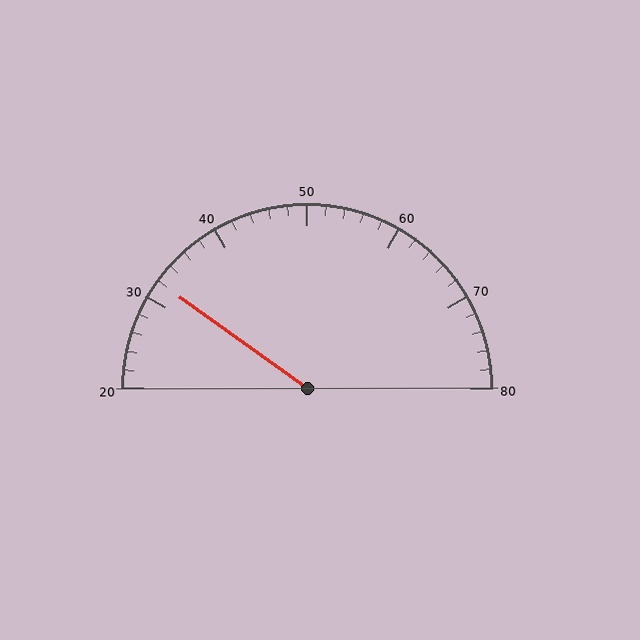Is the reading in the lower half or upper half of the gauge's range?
The reading is in the lower half of the range (20 to 80).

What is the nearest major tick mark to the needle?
The nearest major tick mark is 30.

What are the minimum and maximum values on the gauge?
The gauge ranges from 20 to 80.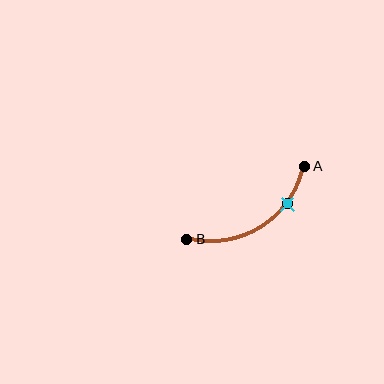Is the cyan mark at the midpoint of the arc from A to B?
No. The cyan mark lies on the arc but is closer to endpoint A. The arc midpoint would be at the point on the curve equidistant along the arc from both A and B.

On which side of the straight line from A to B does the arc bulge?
The arc bulges below the straight line connecting A and B.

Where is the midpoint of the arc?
The arc midpoint is the point on the curve farthest from the straight line joining A and B. It sits below that line.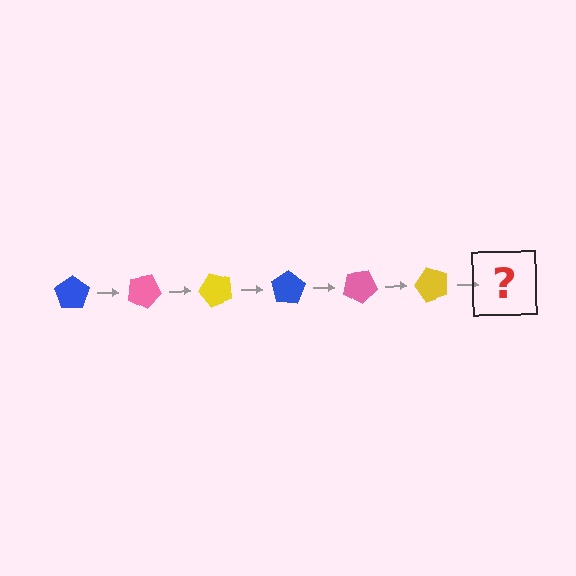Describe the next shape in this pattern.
It should be a blue pentagon, rotated 150 degrees from the start.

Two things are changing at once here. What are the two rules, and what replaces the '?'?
The two rules are that it rotates 25 degrees each step and the color cycles through blue, pink, and yellow. The '?' should be a blue pentagon, rotated 150 degrees from the start.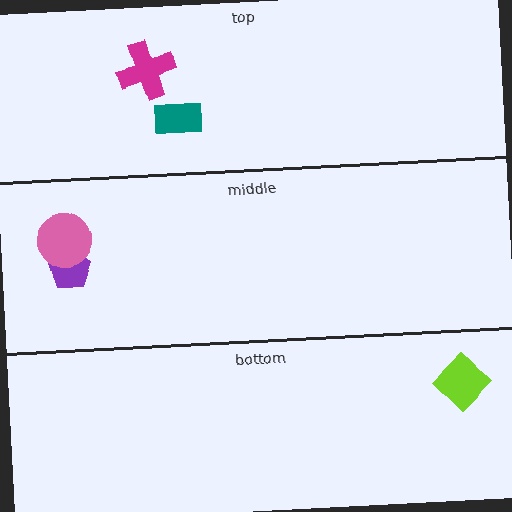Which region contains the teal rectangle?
The top region.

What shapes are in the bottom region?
The lime diamond.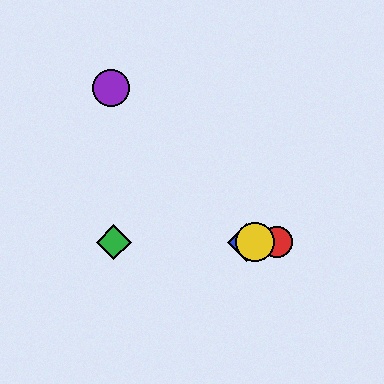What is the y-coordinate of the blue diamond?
The blue diamond is at y≈242.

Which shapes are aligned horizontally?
The red circle, the blue diamond, the green diamond, the yellow circle are aligned horizontally.